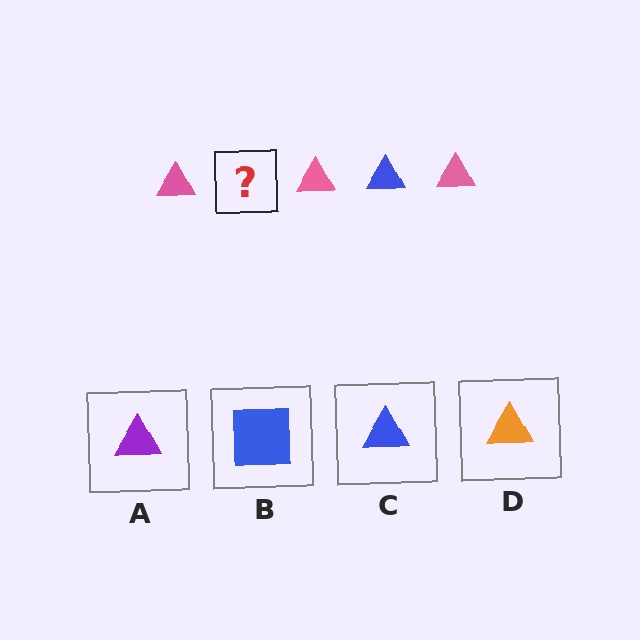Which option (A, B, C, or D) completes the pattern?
C.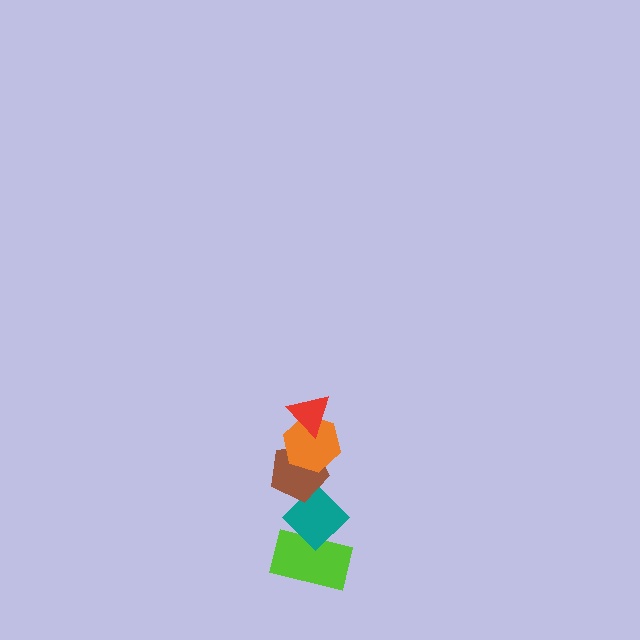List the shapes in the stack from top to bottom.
From top to bottom: the red triangle, the orange hexagon, the brown pentagon, the teal diamond, the lime rectangle.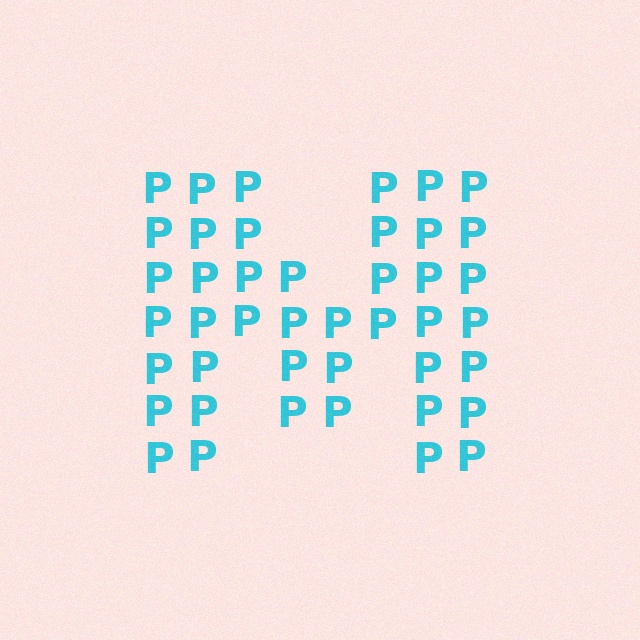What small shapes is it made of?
It is made of small letter P's.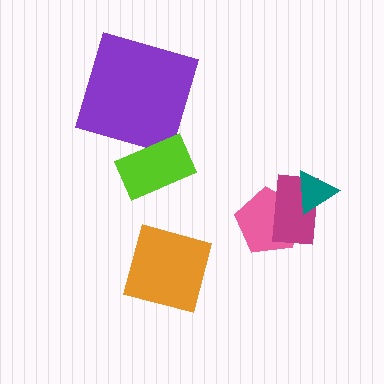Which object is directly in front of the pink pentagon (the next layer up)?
The magenta rectangle is directly in front of the pink pentagon.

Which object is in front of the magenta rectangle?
The teal triangle is in front of the magenta rectangle.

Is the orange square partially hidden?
No, no other shape covers it.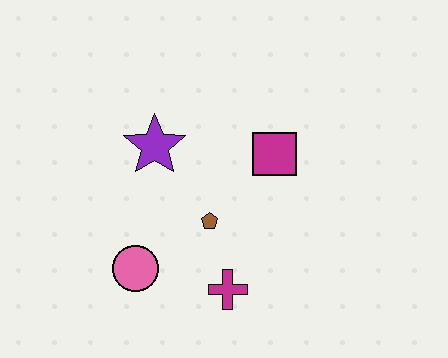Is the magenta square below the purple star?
Yes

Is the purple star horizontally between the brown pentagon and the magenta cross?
No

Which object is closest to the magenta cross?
The brown pentagon is closest to the magenta cross.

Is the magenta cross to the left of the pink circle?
No